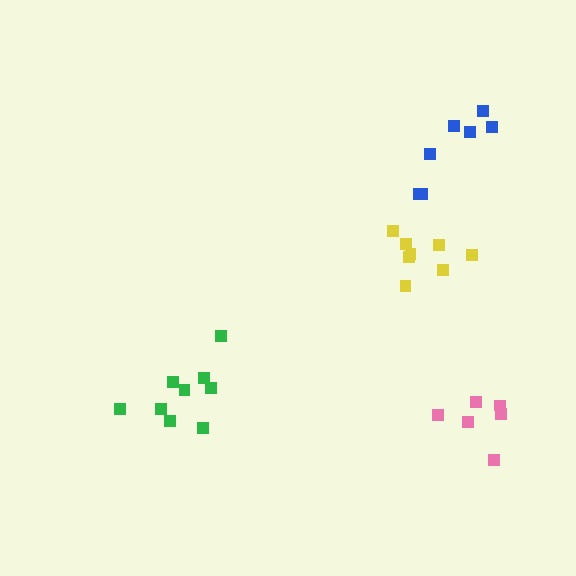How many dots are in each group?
Group 1: 8 dots, Group 2: 7 dots, Group 3: 6 dots, Group 4: 9 dots (30 total).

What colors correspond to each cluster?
The clusters are colored: yellow, blue, pink, green.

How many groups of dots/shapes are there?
There are 4 groups.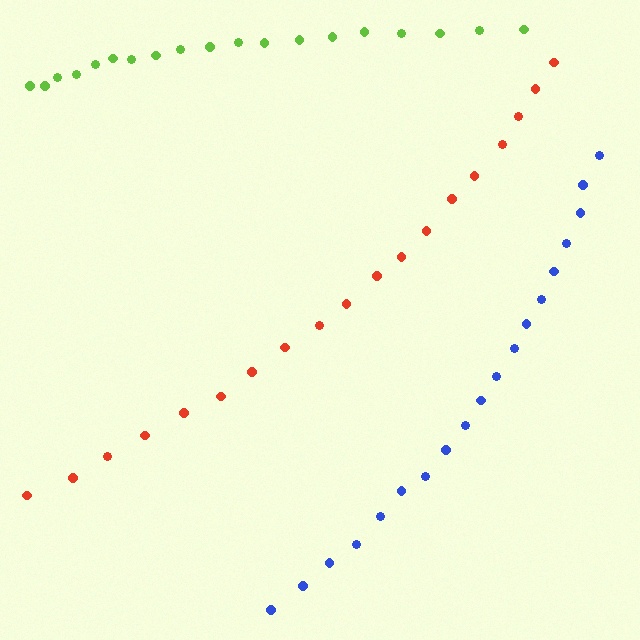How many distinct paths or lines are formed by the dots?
There are 3 distinct paths.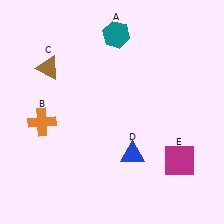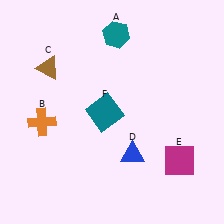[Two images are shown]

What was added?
A teal square (F) was added in Image 2.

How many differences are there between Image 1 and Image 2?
There is 1 difference between the two images.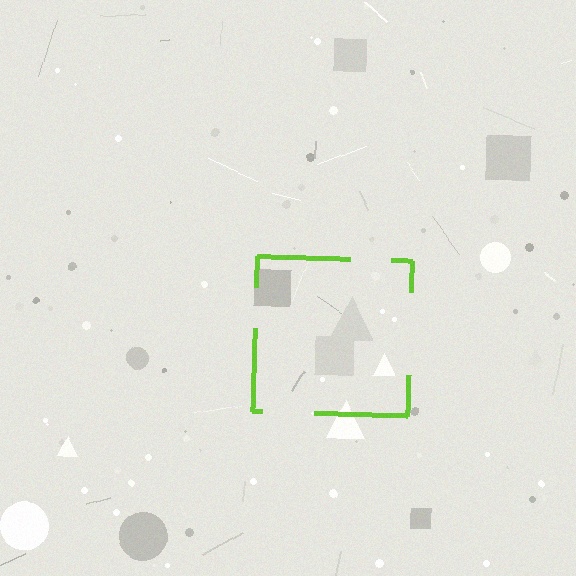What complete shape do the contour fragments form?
The contour fragments form a square.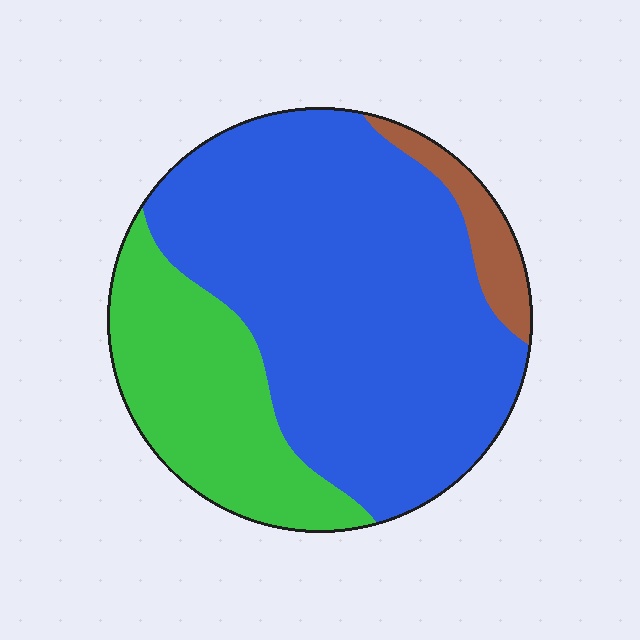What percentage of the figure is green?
Green takes up about one quarter (1/4) of the figure.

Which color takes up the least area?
Brown, at roughly 5%.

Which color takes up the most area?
Blue, at roughly 65%.